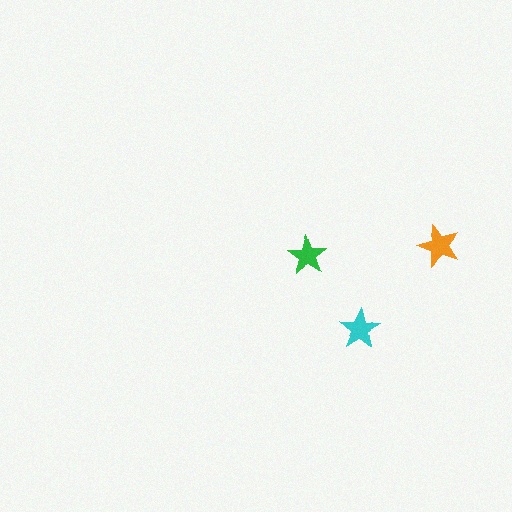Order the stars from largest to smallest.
the orange one, the cyan one, the green one.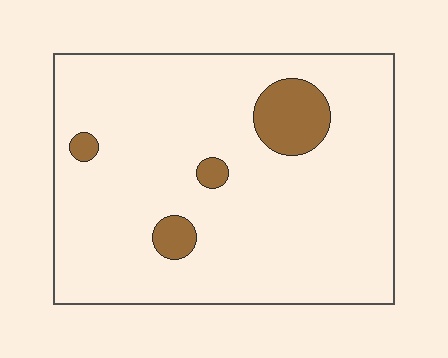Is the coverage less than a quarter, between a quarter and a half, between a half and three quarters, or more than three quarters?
Less than a quarter.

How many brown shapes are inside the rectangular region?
4.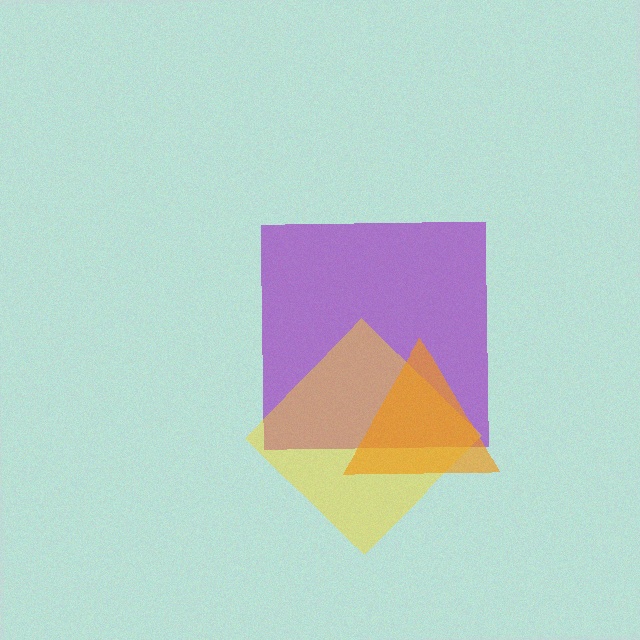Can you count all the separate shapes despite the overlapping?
Yes, there are 3 separate shapes.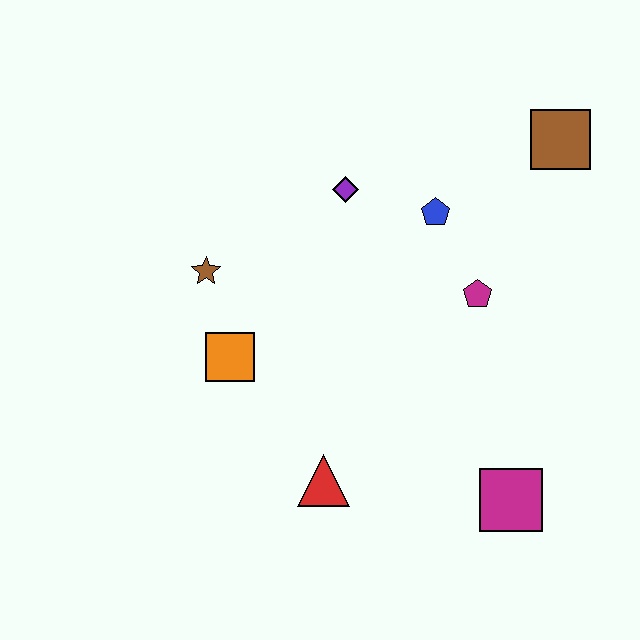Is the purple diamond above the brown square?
No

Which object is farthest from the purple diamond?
The magenta square is farthest from the purple diamond.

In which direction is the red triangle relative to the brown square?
The red triangle is below the brown square.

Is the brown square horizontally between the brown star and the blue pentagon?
No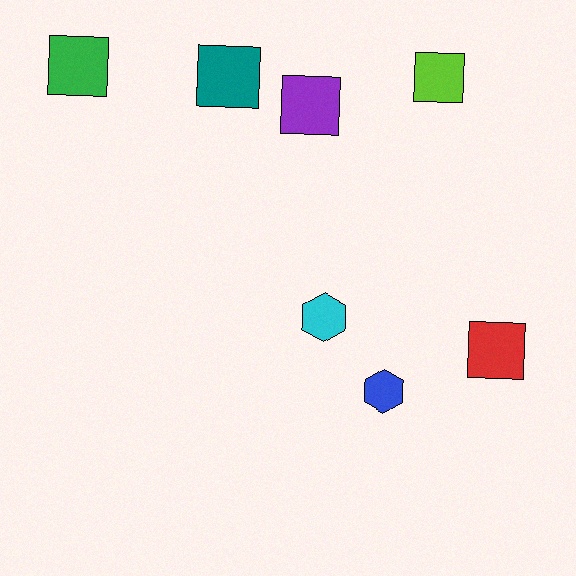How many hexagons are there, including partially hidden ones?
There are 2 hexagons.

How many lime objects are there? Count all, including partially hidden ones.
There is 1 lime object.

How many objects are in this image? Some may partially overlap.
There are 7 objects.